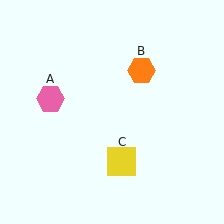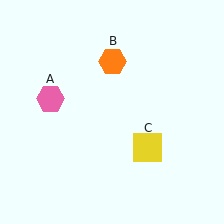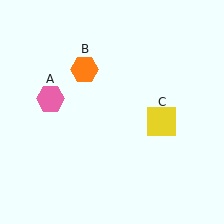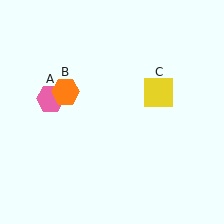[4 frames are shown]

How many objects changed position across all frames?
2 objects changed position: orange hexagon (object B), yellow square (object C).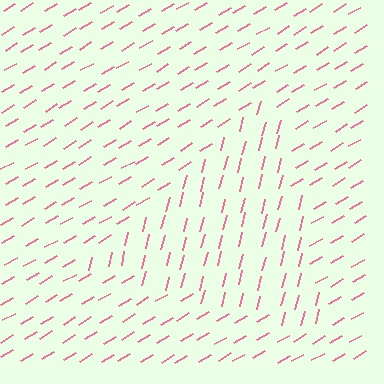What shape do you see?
I see a triangle.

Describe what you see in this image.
The image is filled with small pink line segments. A triangle region in the image has lines oriented differently from the surrounding lines, creating a visible texture boundary.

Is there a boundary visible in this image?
Yes, there is a texture boundary formed by a change in line orientation.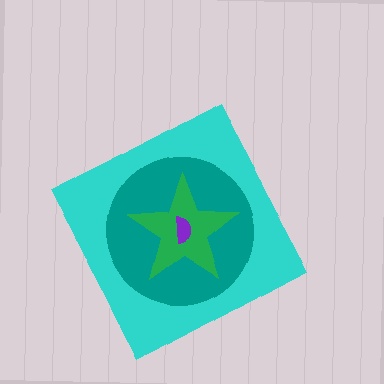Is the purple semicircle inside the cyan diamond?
Yes.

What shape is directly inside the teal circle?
The green star.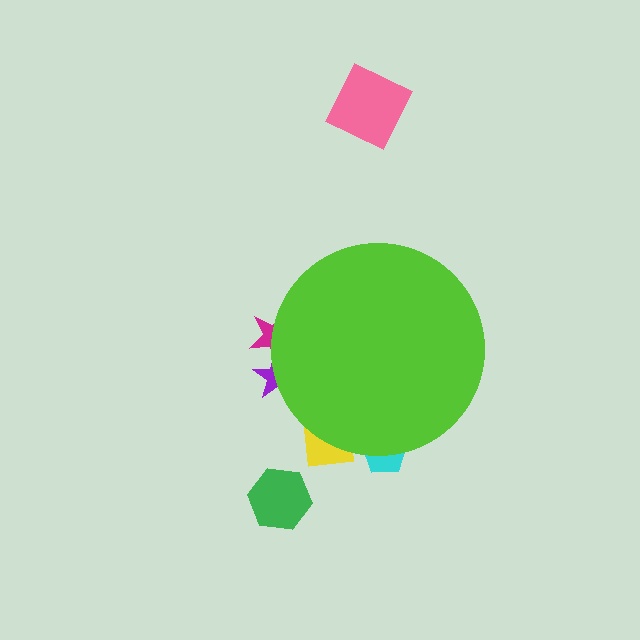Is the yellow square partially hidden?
Yes, the yellow square is partially hidden behind the lime circle.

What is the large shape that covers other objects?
A lime circle.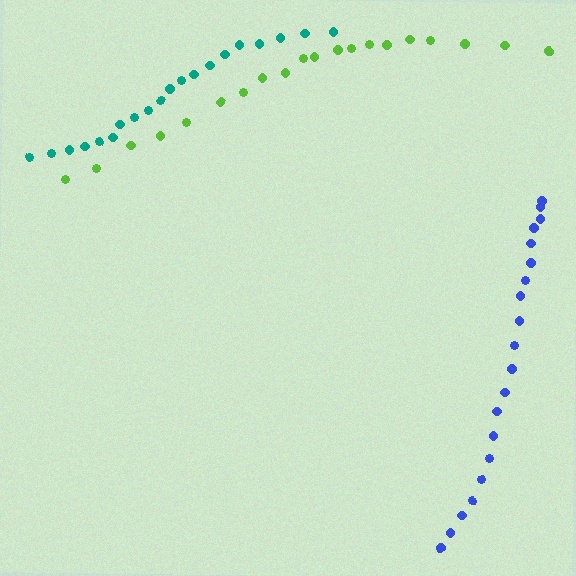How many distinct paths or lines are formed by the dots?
There are 3 distinct paths.